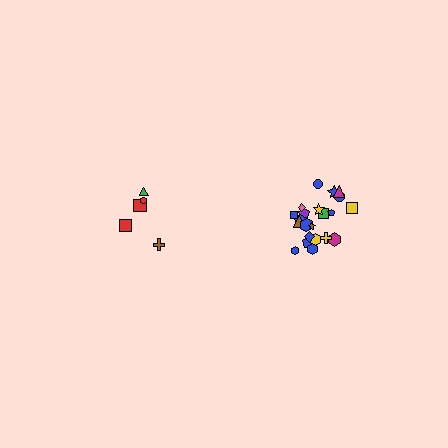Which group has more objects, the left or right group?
The right group.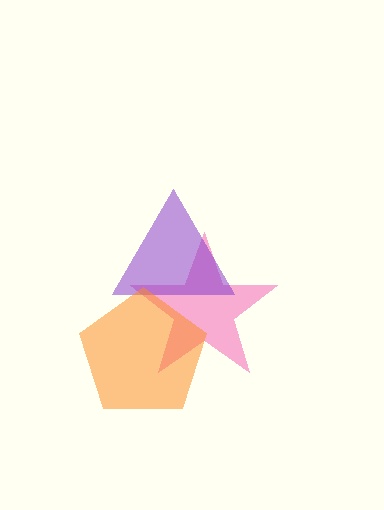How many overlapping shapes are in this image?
There are 3 overlapping shapes in the image.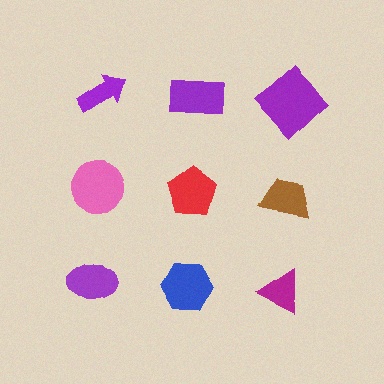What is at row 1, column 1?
A purple arrow.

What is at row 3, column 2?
A blue hexagon.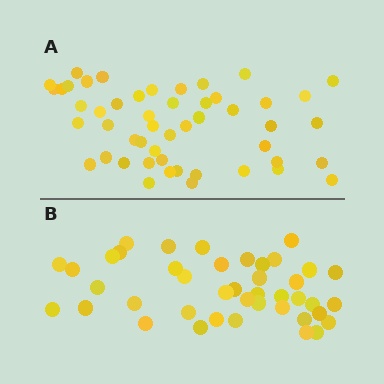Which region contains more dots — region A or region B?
Region A (the top region) has more dots.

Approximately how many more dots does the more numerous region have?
Region A has roughly 8 or so more dots than region B.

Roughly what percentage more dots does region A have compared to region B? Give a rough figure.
About 20% more.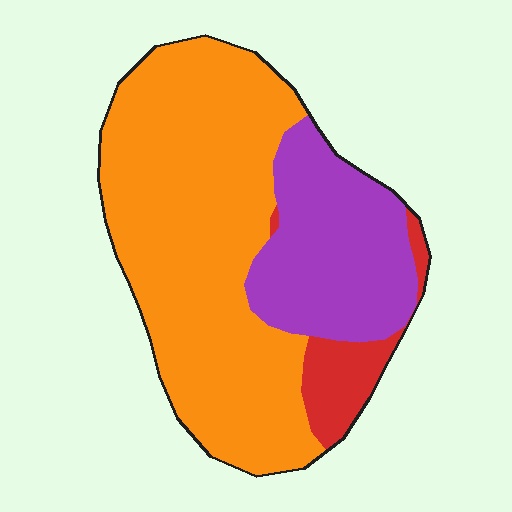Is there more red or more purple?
Purple.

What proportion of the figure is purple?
Purple takes up between a sixth and a third of the figure.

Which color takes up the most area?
Orange, at roughly 65%.